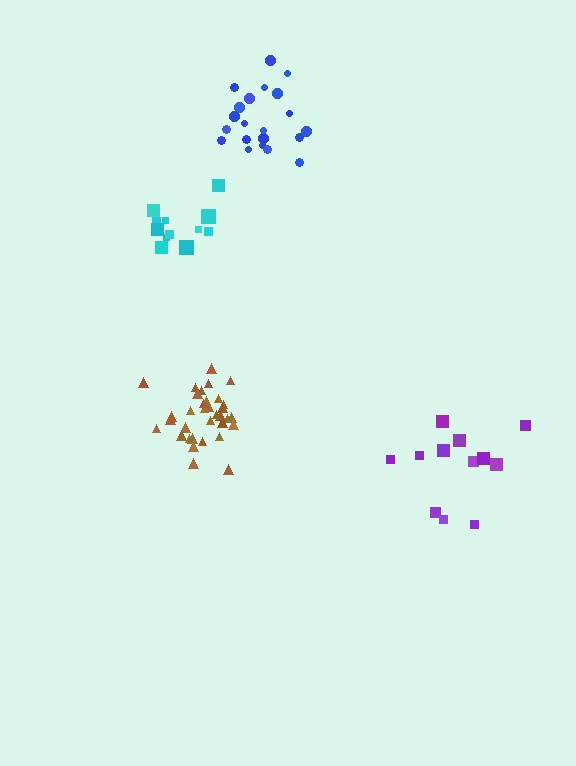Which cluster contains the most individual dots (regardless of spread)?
Brown (35).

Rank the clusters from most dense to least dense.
brown, blue, cyan, purple.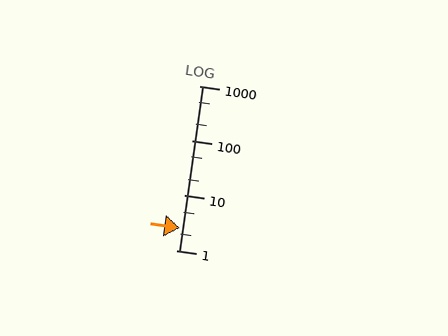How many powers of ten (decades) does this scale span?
The scale spans 3 decades, from 1 to 1000.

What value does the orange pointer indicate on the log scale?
The pointer indicates approximately 2.5.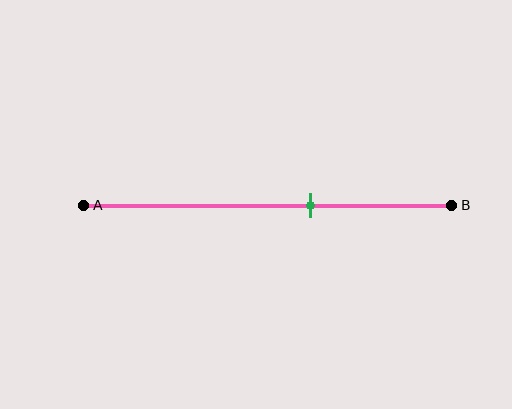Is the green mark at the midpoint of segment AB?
No, the mark is at about 60% from A, not at the 50% midpoint.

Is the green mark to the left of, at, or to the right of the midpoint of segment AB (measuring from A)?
The green mark is to the right of the midpoint of segment AB.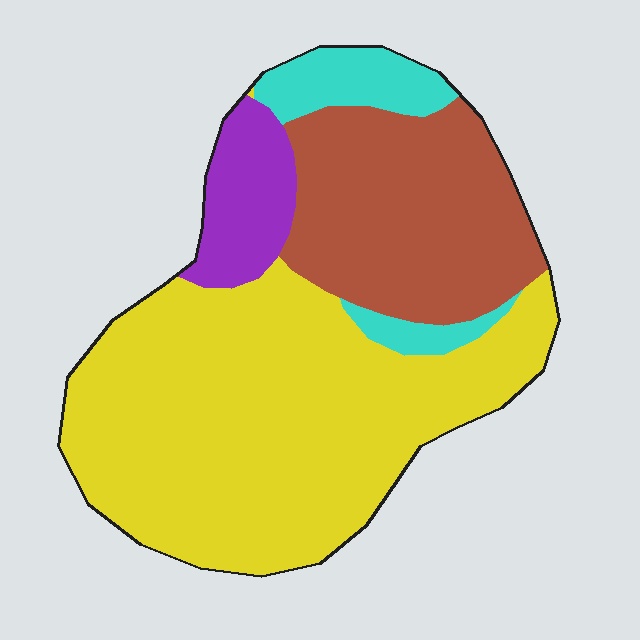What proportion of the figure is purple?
Purple takes up less than a sixth of the figure.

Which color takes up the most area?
Yellow, at roughly 55%.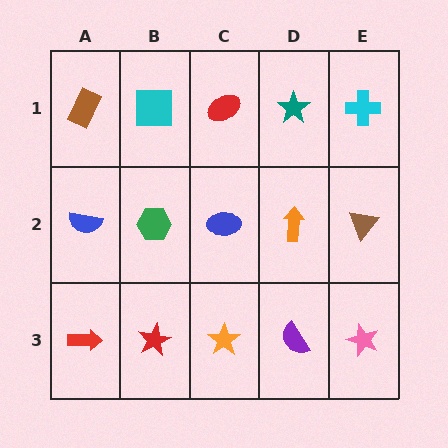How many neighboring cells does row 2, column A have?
3.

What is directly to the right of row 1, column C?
A teal star.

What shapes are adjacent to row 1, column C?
A blue ellipse (row 2, column C), a cyan square (row 1, column B), a teal star (row 1, column D).